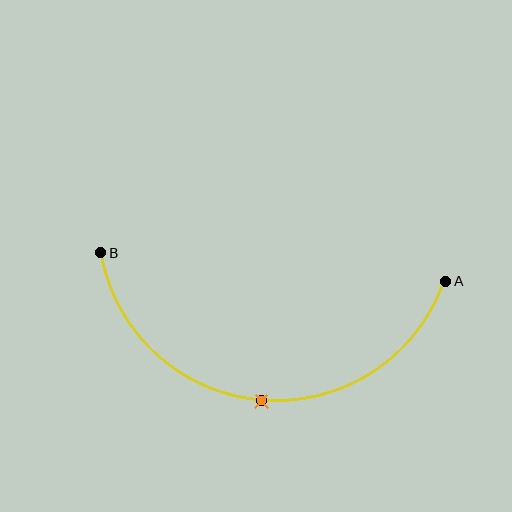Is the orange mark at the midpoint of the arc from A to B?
Yes. The orange mark lies on the arc at equal arc-length from both A and B — it is the arc midpoint.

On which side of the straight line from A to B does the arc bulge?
The arc bulges below the straight line connecting A and B.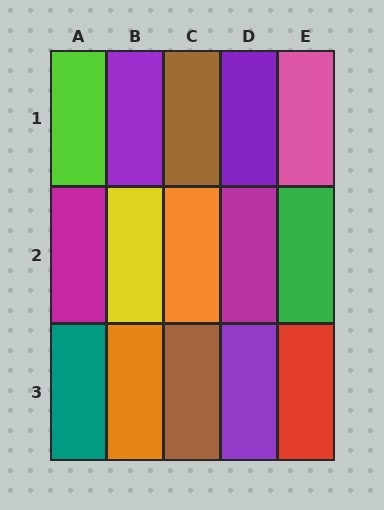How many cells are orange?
2 cells are orange.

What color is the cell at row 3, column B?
Orange.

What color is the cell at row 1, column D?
Purple.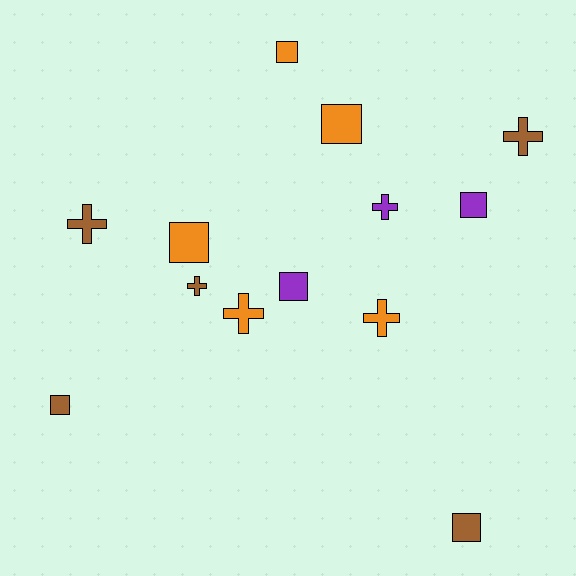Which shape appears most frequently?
Square, with 7 objects.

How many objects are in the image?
There are 13 objects.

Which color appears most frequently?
Brown, with 5 objects.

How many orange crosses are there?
There are 2 orange crosses.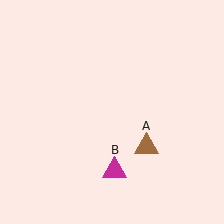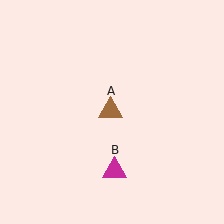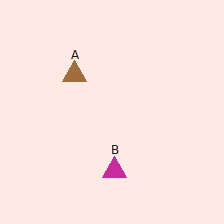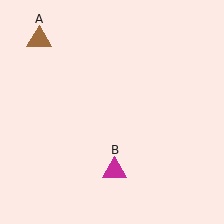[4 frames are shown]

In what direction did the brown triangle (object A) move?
The brown triangle (object A) moved up and to the left.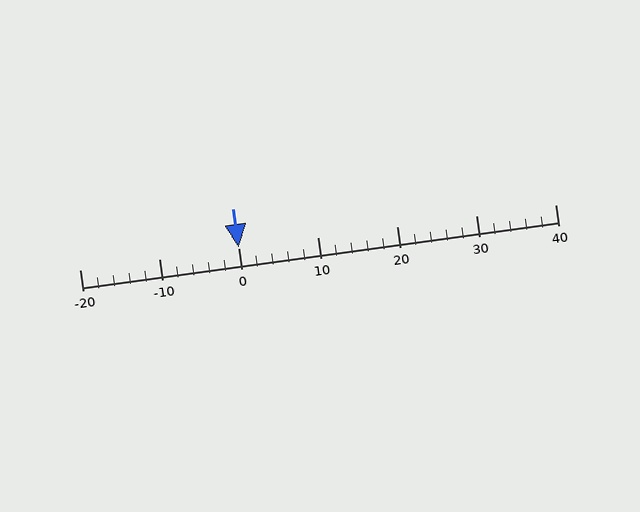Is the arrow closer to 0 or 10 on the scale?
The arrow is closer to 0.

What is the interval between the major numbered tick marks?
The major tick marks are spaced 10 units apart.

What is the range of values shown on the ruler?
The ruler shows values from -20 to 40.